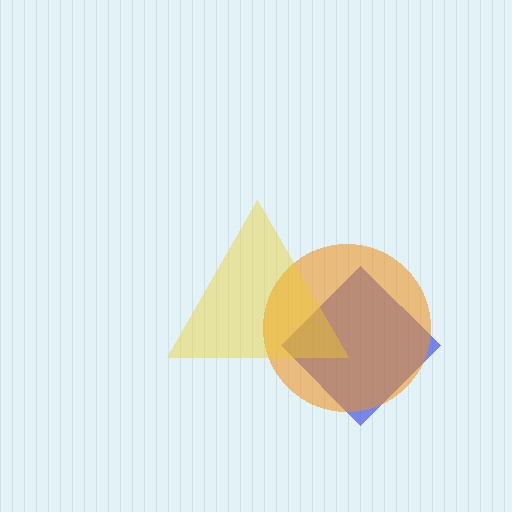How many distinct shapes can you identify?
There are 3 distinct shapes: a blue diamond, an orange circle, a yellow triangle.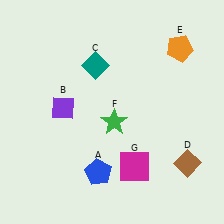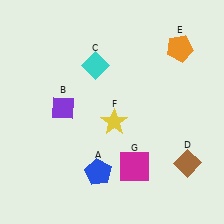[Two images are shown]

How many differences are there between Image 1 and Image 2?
There are 2 differences between the two images.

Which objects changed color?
C changed from teal to cyan. F changed from green to yellow.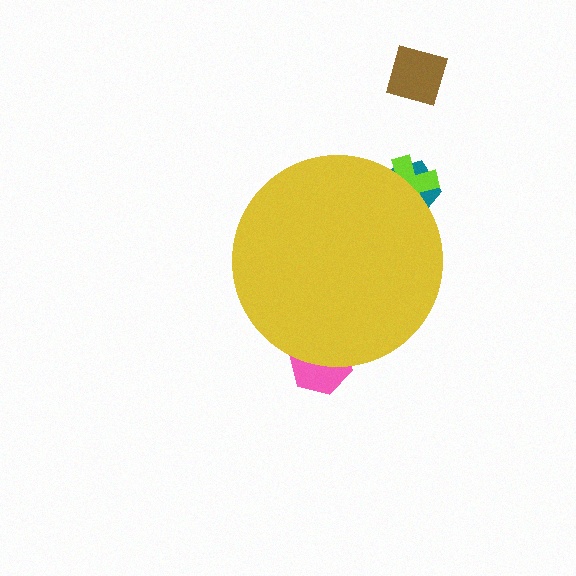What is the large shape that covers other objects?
A yellow circle.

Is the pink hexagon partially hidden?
Yes, the pink hexagon is partially hidden behind the yellow circle.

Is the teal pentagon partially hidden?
Yes, the teal pentagon is partially hidden behind the yellow circle.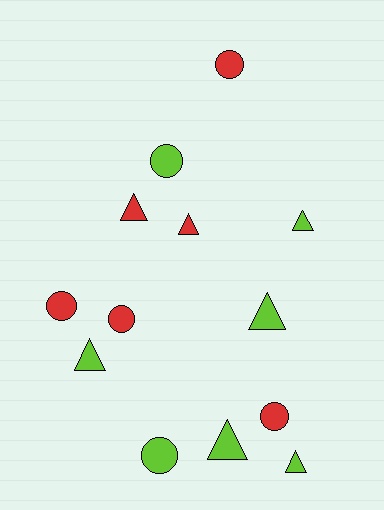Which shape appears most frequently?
Triangle, with 7 objects.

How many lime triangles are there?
There are 5 lime triangles.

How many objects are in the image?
There are 13 objects.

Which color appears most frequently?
Lime, with 7 objects.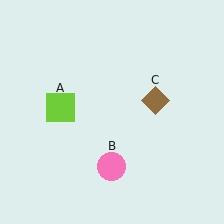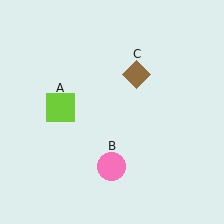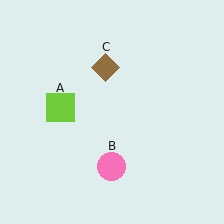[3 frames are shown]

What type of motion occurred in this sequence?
The brown diamond (object C) rotated counterclockwise around the center of the scene.